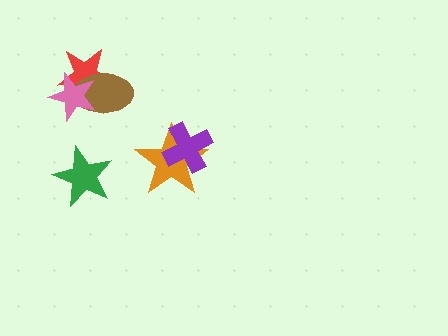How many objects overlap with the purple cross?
1 object overlaps with the purple cross.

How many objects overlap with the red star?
2 objects overlap with the red star.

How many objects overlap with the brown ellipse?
2 objects overlap with the brown ellipse.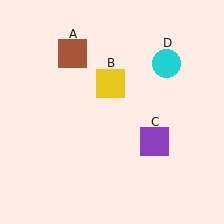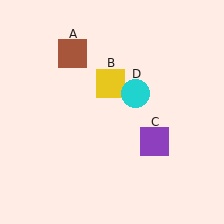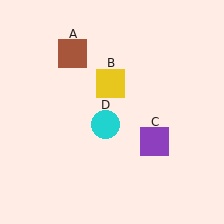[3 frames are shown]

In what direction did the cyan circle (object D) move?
The cyan circle (object D) moved down and to the left.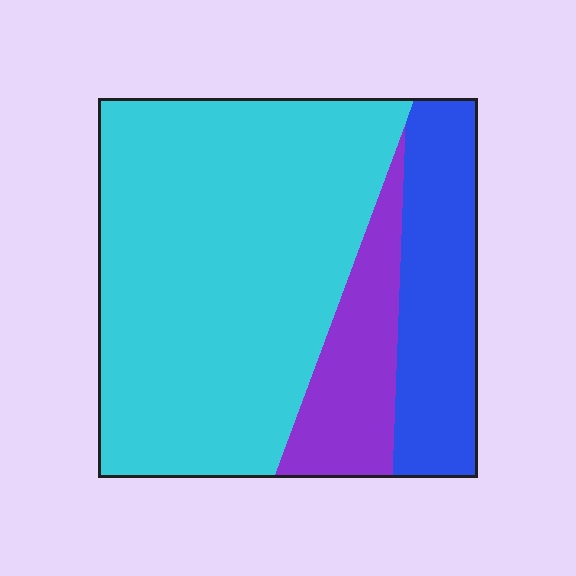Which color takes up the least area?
Purple, at roughly 15%.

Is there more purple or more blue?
Blue.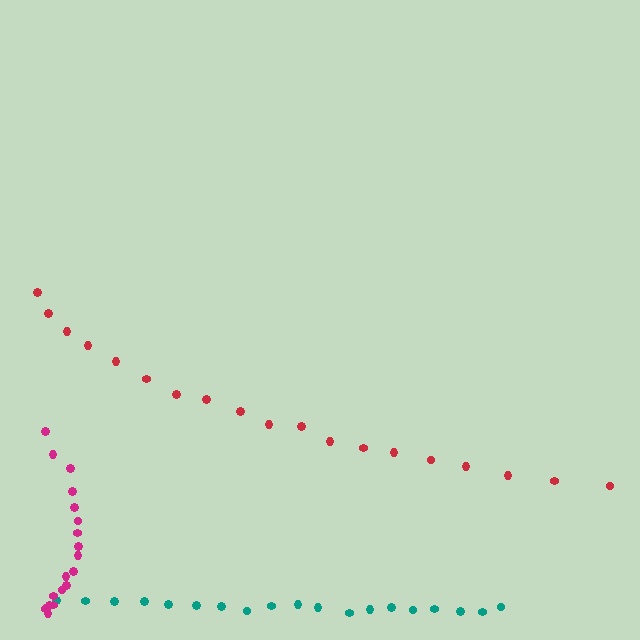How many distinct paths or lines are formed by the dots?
There are 3 distinct paths.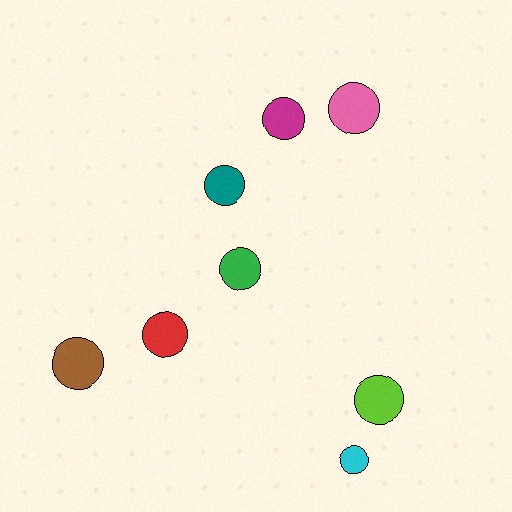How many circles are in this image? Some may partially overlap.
There are 8 circles.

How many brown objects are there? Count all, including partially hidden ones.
There is 1 brown object.